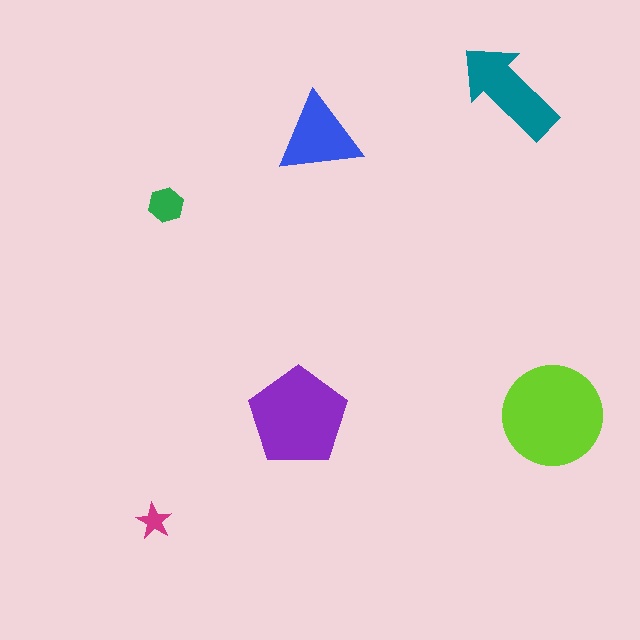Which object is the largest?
The lime circle.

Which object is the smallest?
The magenta star.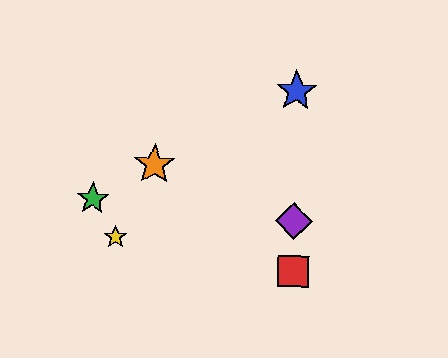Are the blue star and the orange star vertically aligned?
No, the blue star is at x≈296 and the orange star is at x≈154.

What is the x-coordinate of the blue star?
The blue star is at x≈296.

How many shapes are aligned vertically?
3 shapes (the red square, the blue star, the purple diamond) are aligned vertically.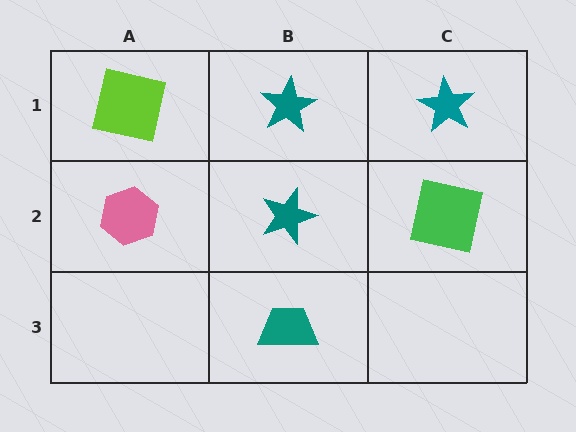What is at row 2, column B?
A teal star.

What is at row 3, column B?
A teal trapezoid.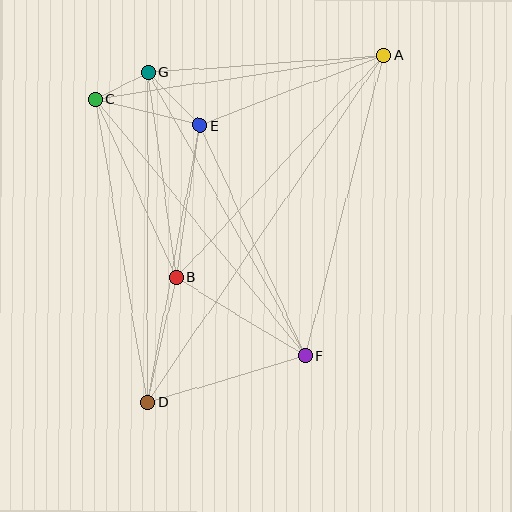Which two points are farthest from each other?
Points A and D are farthest from each other.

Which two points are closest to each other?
Points C and G are closest to each other.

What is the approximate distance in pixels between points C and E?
The distance between C and E is approximately 107 pixels.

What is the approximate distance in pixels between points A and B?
The distance between A and B is approximately 304 pixels.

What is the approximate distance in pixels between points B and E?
The distance between B and E is approximately 154 pixels.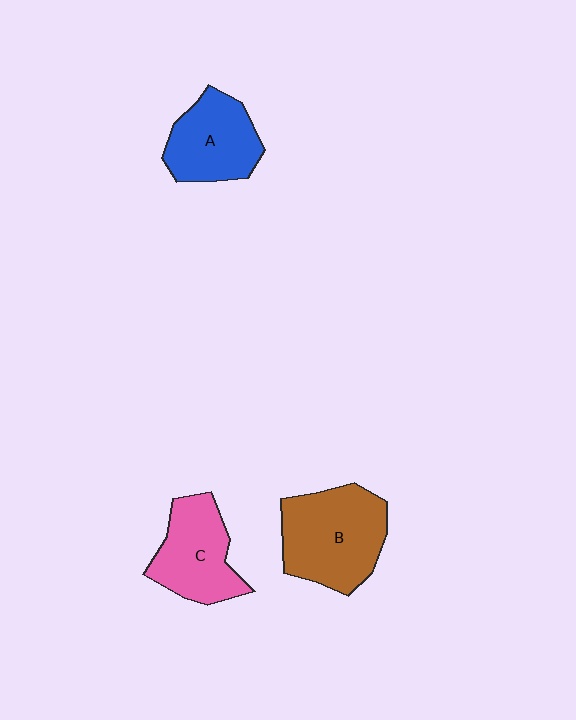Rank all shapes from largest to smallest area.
From largest to smallest: B (brown), C (pink), A (blue).